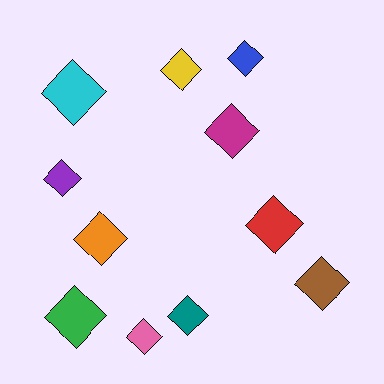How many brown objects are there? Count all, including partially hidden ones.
There is 1 brown object.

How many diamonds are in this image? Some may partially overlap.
There are 11 diamonds.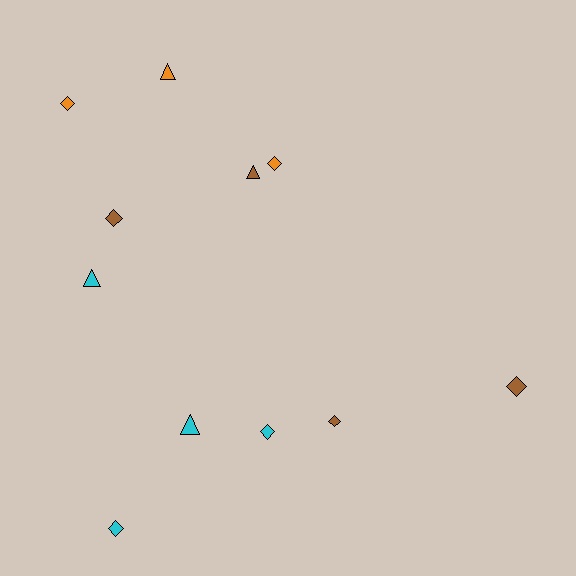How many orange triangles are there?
There is 1 orange triangle.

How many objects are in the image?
There are 11 objects.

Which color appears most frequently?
Cyan, with 4 objects.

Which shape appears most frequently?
Diamond, with 7 objects.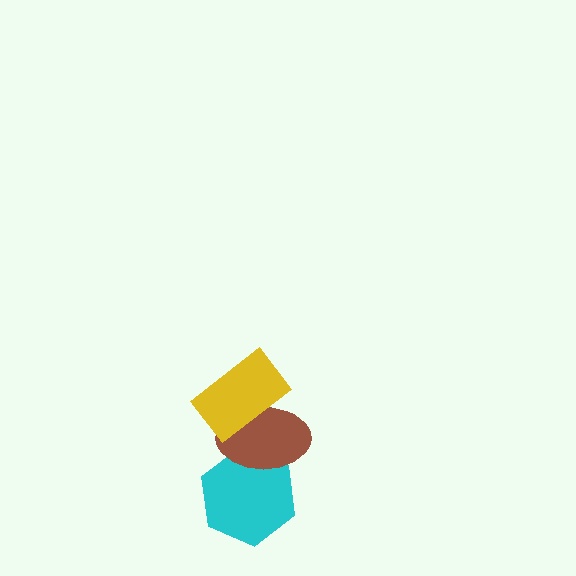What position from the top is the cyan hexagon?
The cyan hexagon is 3rd from the top.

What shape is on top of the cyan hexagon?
The brown ellipse is on top of the cyan hexagon.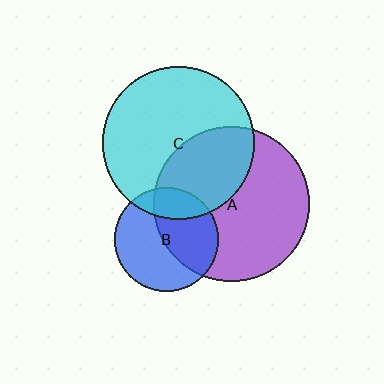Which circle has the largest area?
Circle A (purple).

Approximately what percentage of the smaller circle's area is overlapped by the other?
Approximately 35%.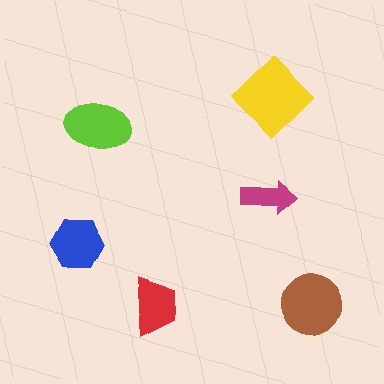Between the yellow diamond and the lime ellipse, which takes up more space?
The yellow diamond.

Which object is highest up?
The yellow diamond is topmost.